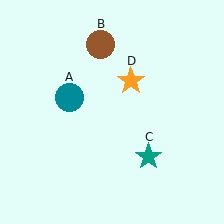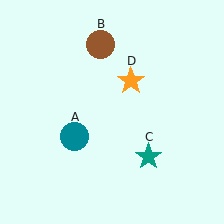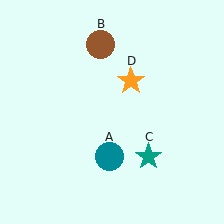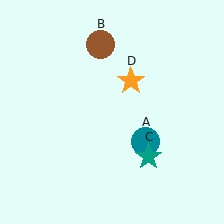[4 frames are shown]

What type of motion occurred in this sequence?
The teal circle (object A) rotated counterclockwise around the center of the scene.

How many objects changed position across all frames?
1 object changed position: teal circle (object A).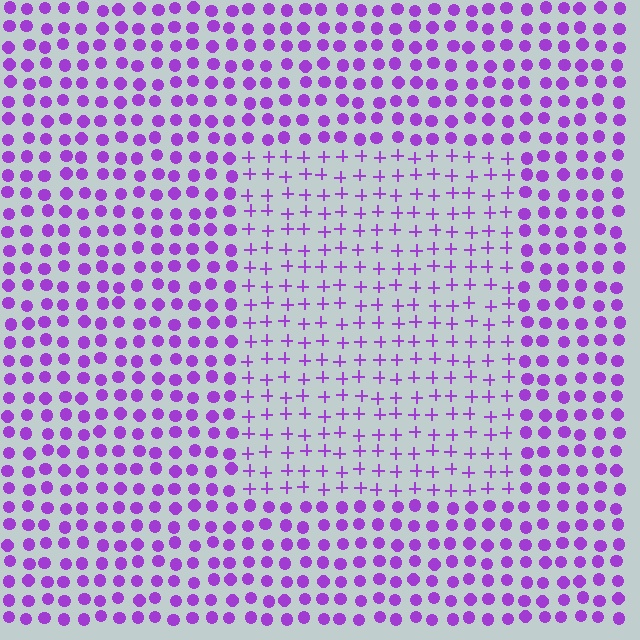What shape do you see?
I see a rectangle.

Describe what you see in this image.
The image is filled with small purple elements arranged in a uniform grid. A rectangle-shaped region contains plus signs, while the surrounding area contains circles. The boundary is defined purely by the change in element shape.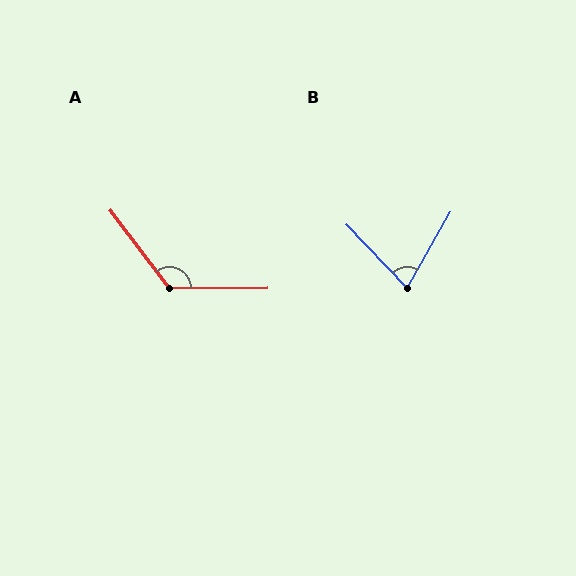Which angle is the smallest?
B, at approximately 74 degrees.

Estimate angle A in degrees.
Approximately 126 degrees.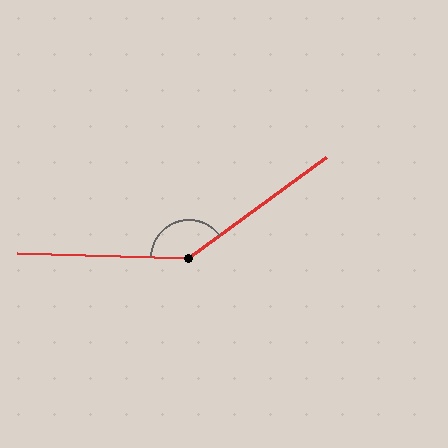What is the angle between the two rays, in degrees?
Approximately 142 degrees.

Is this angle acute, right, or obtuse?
It is obtuse.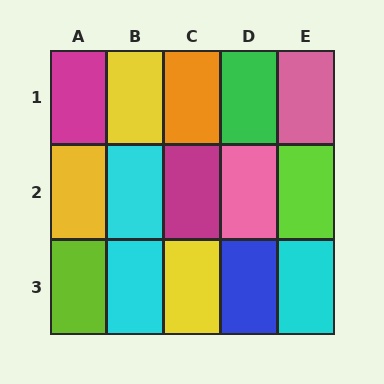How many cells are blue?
1 cell is blue.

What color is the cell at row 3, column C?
Yellow.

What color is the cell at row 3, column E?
Cyan.